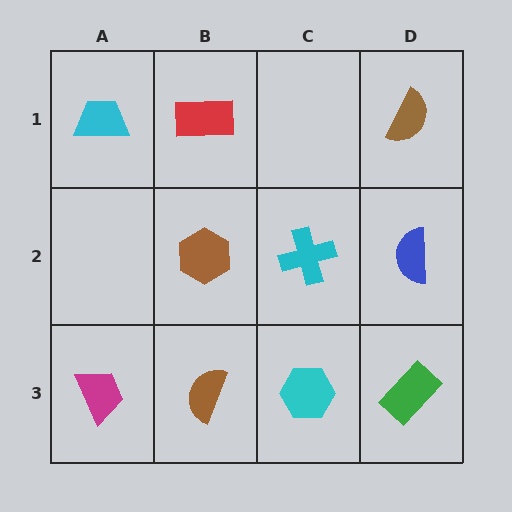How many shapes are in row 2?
3 shapes.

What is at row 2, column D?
A blue semicircle.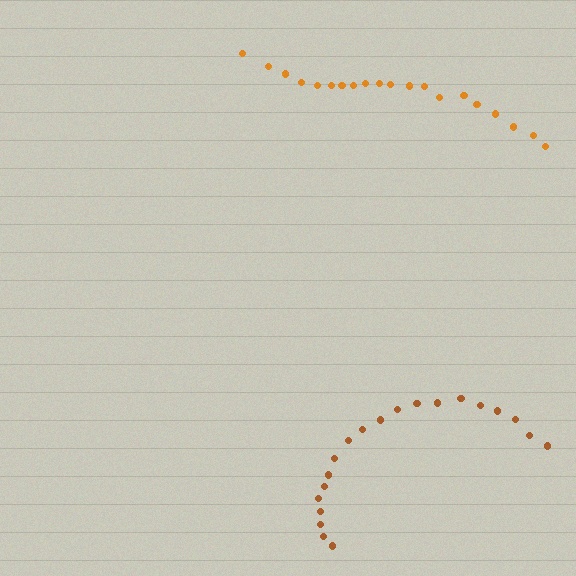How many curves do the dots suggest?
There are 2 distinct paths.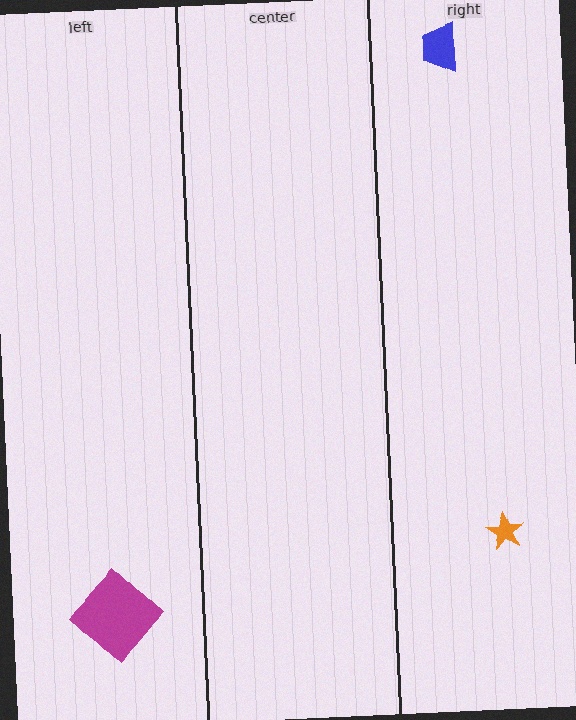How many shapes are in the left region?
1.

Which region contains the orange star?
The right region.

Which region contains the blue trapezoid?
The right region.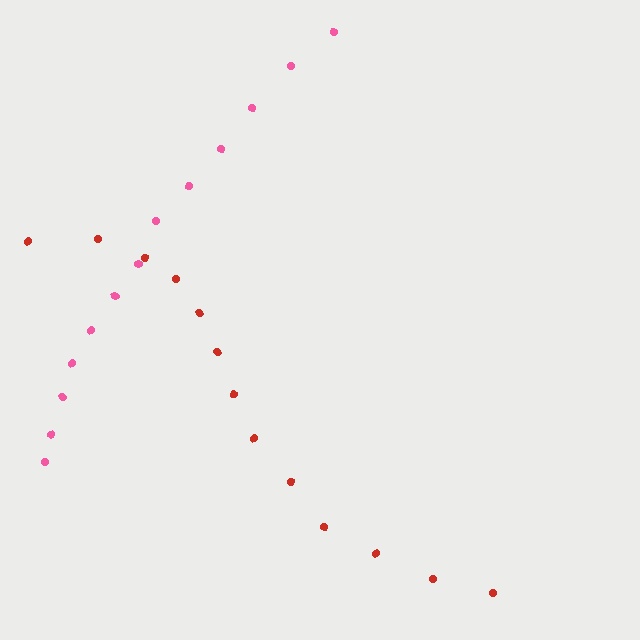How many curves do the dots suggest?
There are 2 distinct paths.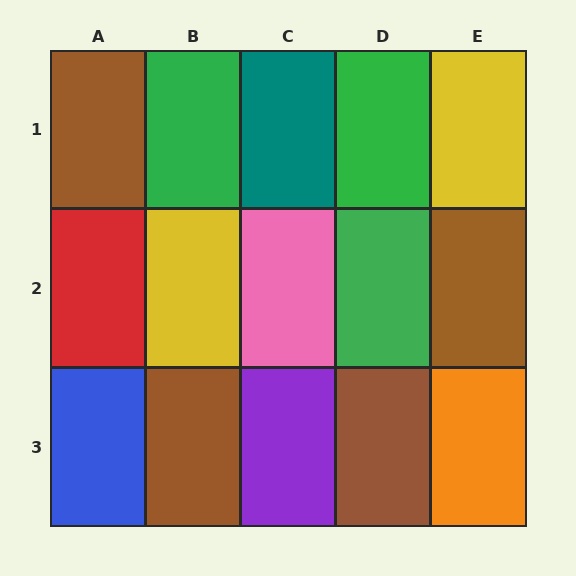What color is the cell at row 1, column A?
Brown.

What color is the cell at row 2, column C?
Pink.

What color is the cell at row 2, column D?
Green.